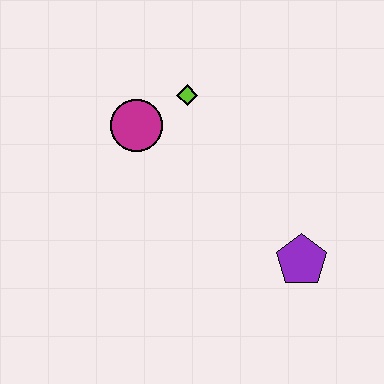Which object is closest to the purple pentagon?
The lime diamond is closest to the purple pentagon.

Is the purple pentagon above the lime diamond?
No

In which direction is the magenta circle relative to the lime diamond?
The magenta circle is to the left of the lime diamond.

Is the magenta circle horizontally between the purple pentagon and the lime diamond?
No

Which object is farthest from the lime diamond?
The purple pentagon is farthest from the lime diamond.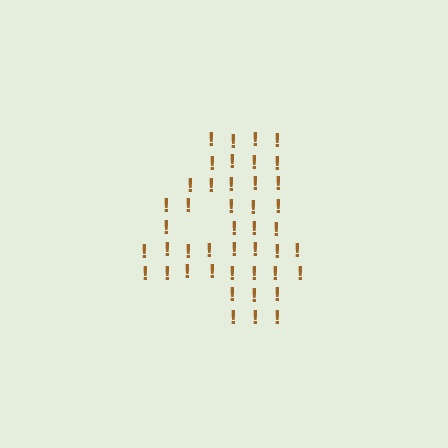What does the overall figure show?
The overall figure shows the digit 4.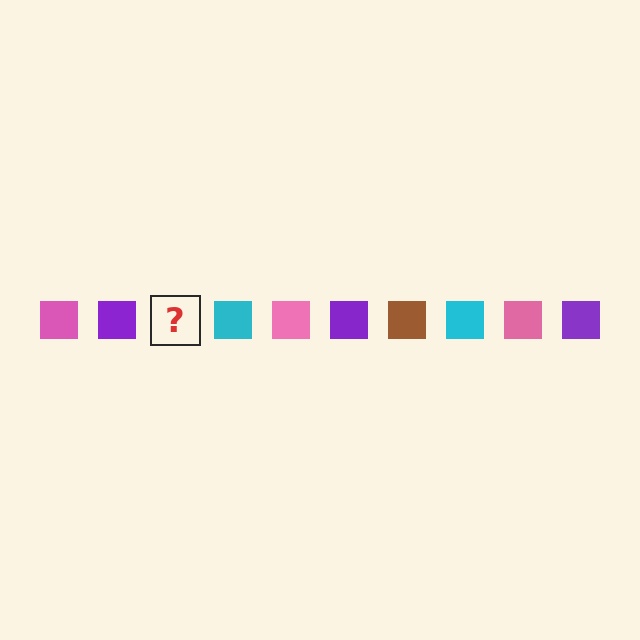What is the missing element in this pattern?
The missing element is a brown square.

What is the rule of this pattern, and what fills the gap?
The rule is that the pattern cycles through pink, purple, brown, cyan squares. The gap should be filled with a brown square.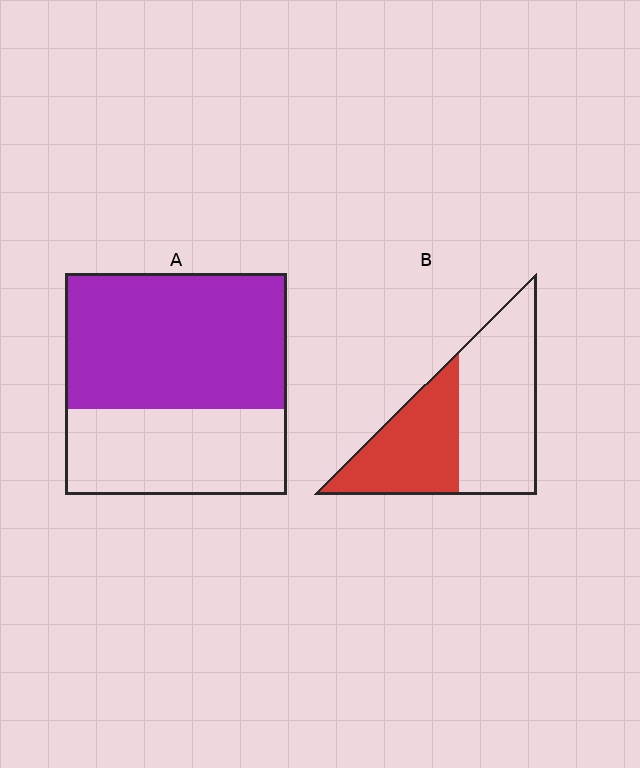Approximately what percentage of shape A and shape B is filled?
A is approximately 60% and B is approximately 40%.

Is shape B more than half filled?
No.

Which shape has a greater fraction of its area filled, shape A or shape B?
Shape A.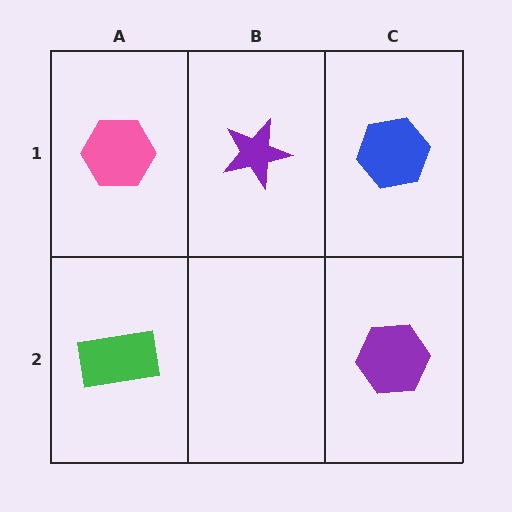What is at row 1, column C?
A blue hexagon.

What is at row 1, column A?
A pink hexagon.